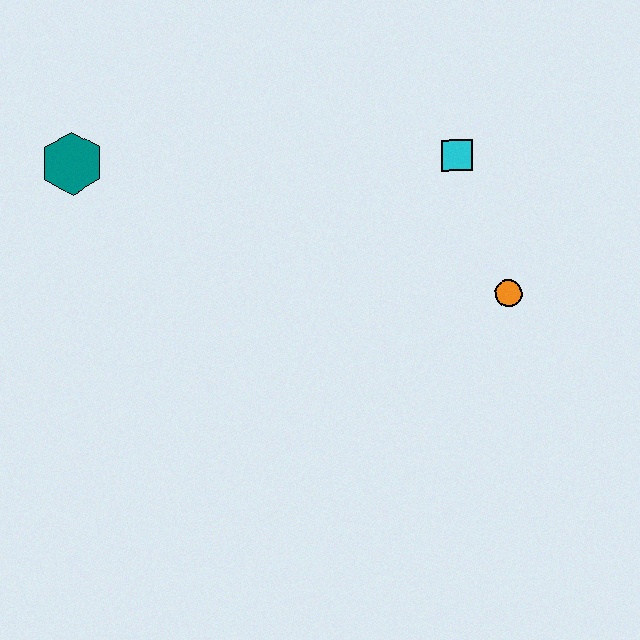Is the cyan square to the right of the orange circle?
No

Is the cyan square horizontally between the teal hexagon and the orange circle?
Yes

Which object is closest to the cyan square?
The orange circle is closest to the cyan square.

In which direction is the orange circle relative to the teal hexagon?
The orange circle is to the right of the teal hexagon.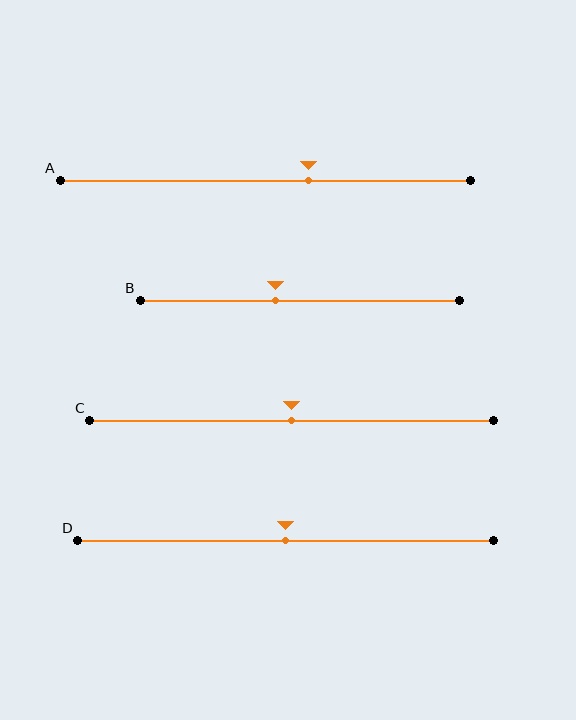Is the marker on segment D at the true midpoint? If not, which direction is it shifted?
Yes, the marker on segment D is at the true midpoint.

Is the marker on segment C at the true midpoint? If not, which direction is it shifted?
Yes, the marker on segment C is at the true midpoint.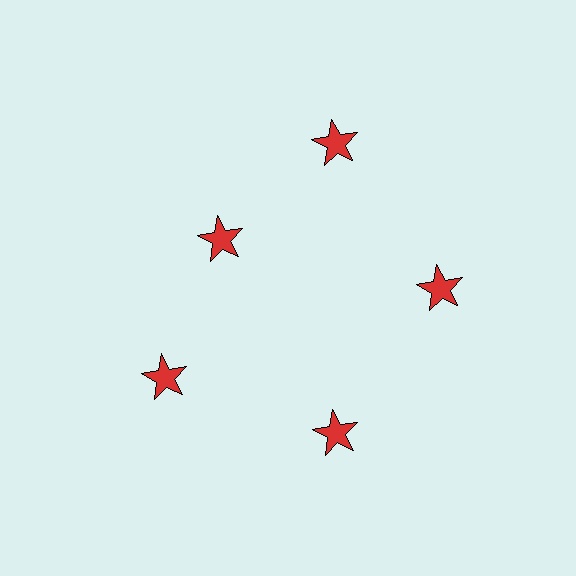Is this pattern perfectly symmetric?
No. The 5 red stars are arranged in a ring, but one element near the 10 o'clock position is pulled inward toward the center, breaking the 5-fold rotational symmetry.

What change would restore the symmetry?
The symmetry would be restored by moving it outward, back onto the ring so that all 5 stars sit at equal angles and equal distance from the center.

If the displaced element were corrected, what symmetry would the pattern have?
It would have 5-fold rotational symmetry — the pattern would map onto itself every 72 degrees.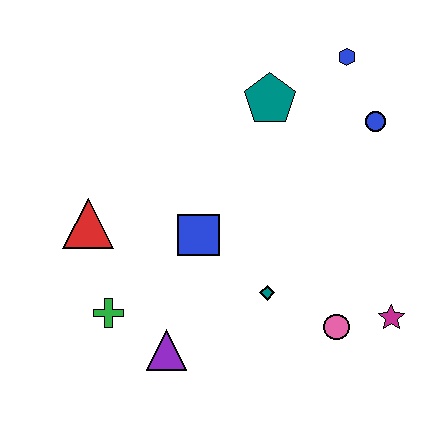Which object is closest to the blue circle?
The blue hexagon is closest to the blue circle.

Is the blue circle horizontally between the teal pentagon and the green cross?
No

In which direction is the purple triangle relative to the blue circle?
The purple triangle is below the blue circle.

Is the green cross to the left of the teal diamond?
Yes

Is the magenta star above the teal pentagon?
No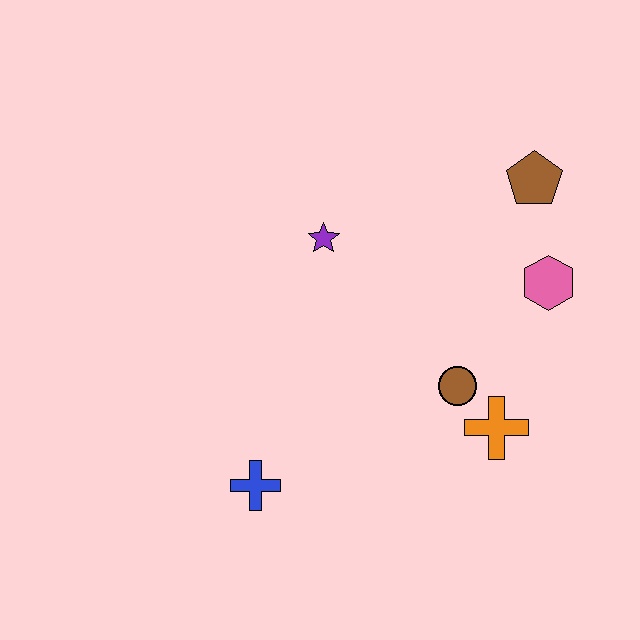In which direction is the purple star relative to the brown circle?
The purple star is above the brown circle.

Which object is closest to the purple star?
The brown circle is closest to the purple star.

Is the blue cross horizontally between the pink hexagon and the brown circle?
No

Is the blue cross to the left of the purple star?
Yes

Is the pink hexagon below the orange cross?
No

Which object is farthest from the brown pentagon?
The blue cross is farthest from the brown pentagon.